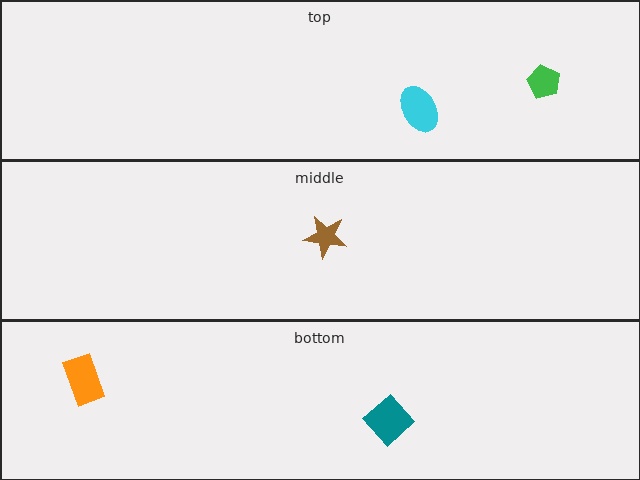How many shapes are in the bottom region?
2.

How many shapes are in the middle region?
1.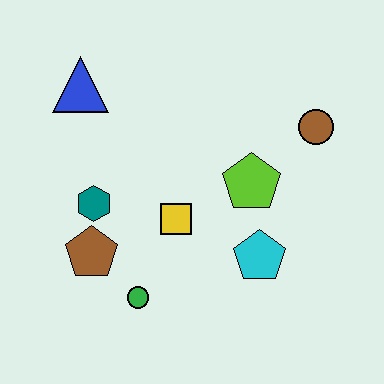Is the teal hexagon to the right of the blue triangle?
Yes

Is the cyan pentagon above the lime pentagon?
No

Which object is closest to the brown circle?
The lime pentagon is closest to the brown circle.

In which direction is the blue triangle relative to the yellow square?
The blue triangle is above the yellow square.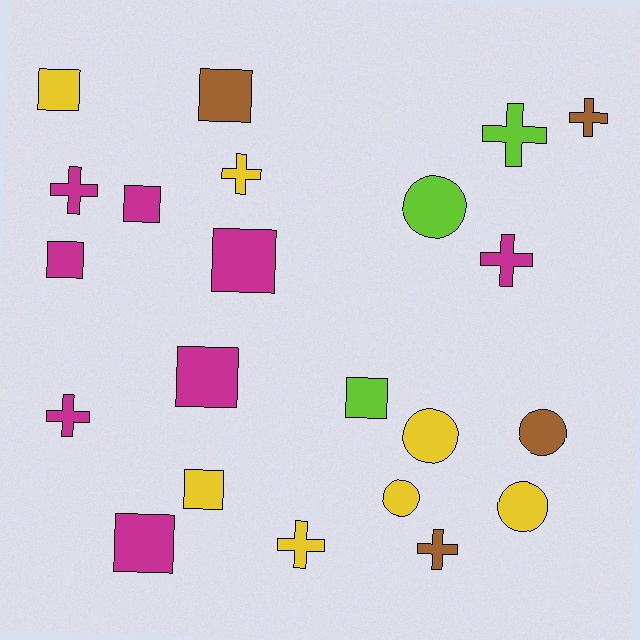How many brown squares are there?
There is 1 brown square.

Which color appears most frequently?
Magenta, with 8 objects.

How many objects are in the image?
There are 22 objects.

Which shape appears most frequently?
Square, with 9 objects.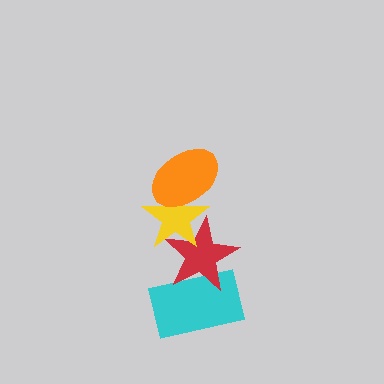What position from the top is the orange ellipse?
The orange ellipse is 1st from the top.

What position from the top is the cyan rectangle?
The cyan rectangle is 4th from the top.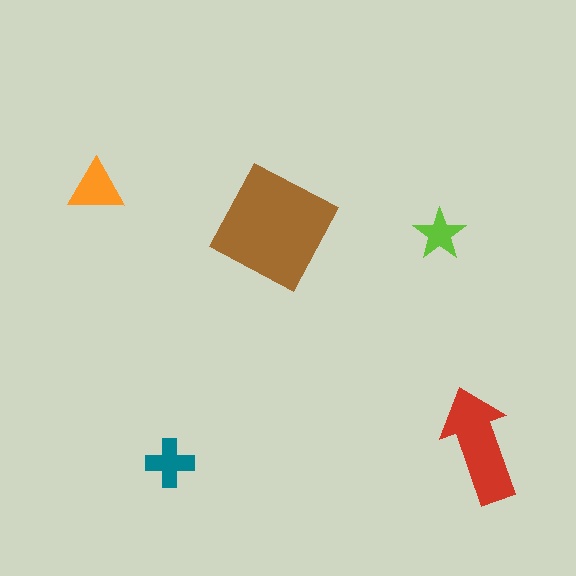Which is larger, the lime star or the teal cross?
The teal cross.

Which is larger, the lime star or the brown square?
The brown square.